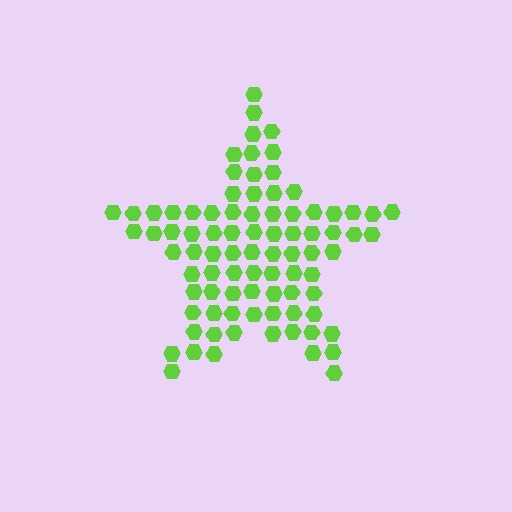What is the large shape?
The large shape is a star.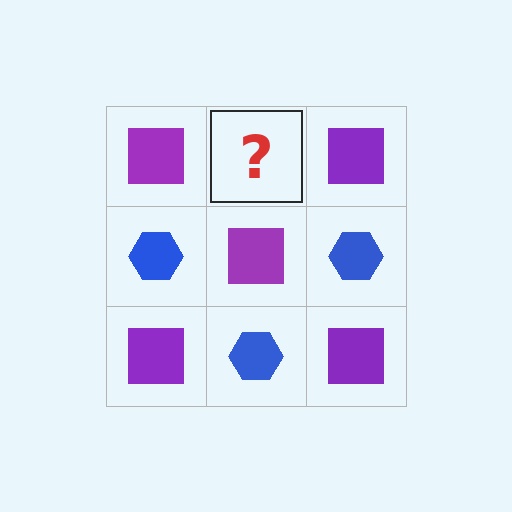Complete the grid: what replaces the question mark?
The question mark should be replaced with a blue hexagon.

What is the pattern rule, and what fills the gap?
The rule is that it alternates purple square and blue hexagon in a checkerboard pattern. The gap should be filled with a blue hexagon.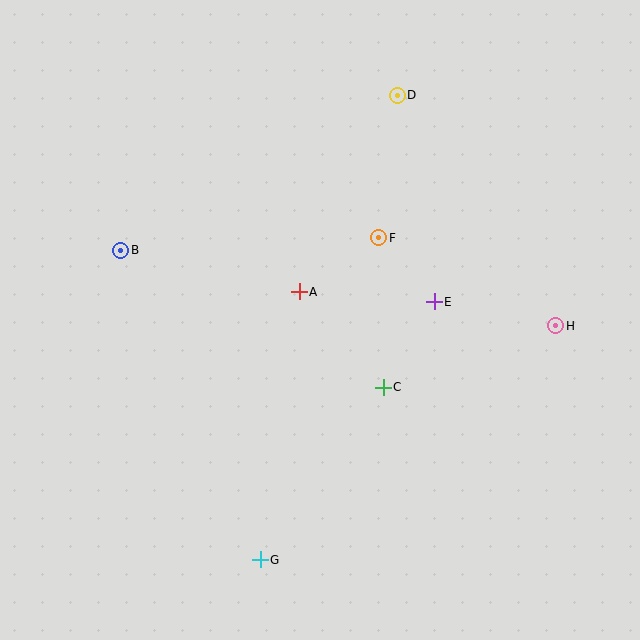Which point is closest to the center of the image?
Point A at (299, 292) is closest to the center.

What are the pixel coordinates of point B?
Point B is at (121, 250).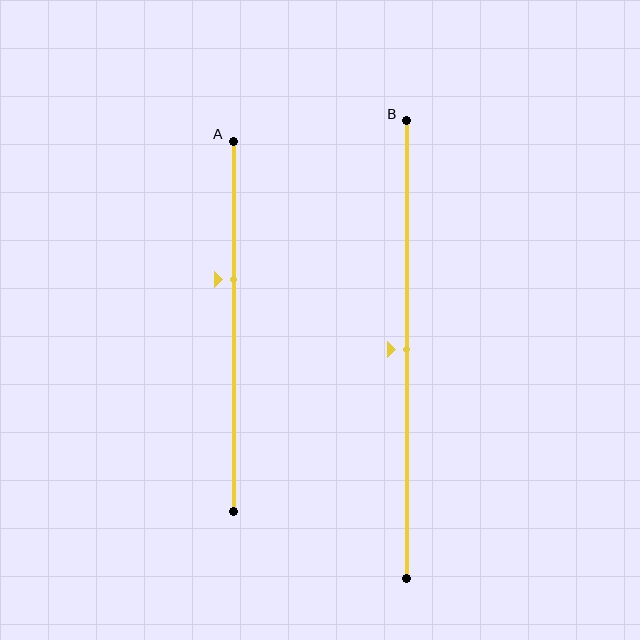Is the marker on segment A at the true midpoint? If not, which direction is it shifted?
No, the marker on segment A is shifted upward by about 13% of the segment length.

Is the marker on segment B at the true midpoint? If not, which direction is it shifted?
Yes, the marker on segment B is at the true midpoint.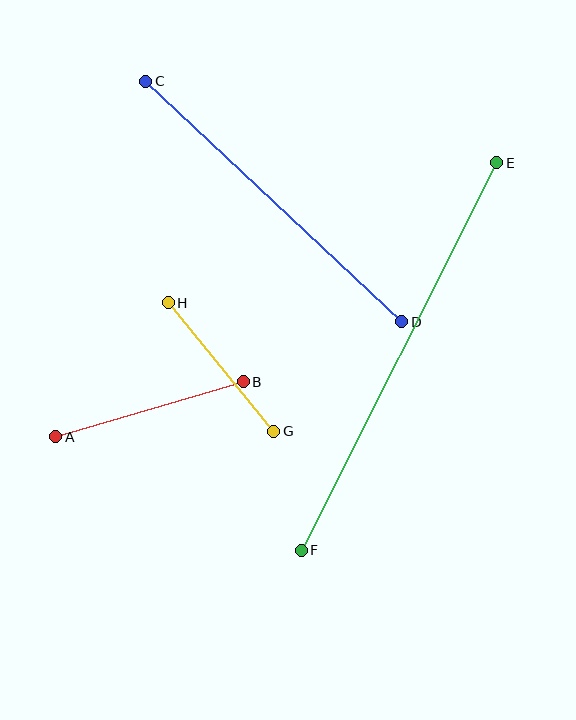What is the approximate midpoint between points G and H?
The midpoint is at approximately (221, 367) pixels.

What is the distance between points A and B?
The distance is approximately 196 pixels.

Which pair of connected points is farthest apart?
Points E and F are farthest apart.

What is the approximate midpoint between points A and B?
The midpoint is at approximately (149, 409) pixels.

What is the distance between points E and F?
The distance is approximately 434 pixels.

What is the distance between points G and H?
The distance is approximately 166 pixels.